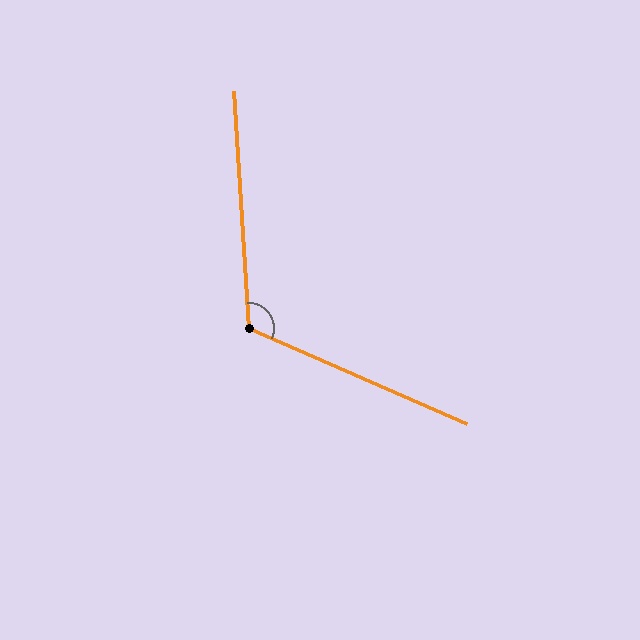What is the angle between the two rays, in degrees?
Approximately 117 degrees.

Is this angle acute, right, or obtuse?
It is obtuse.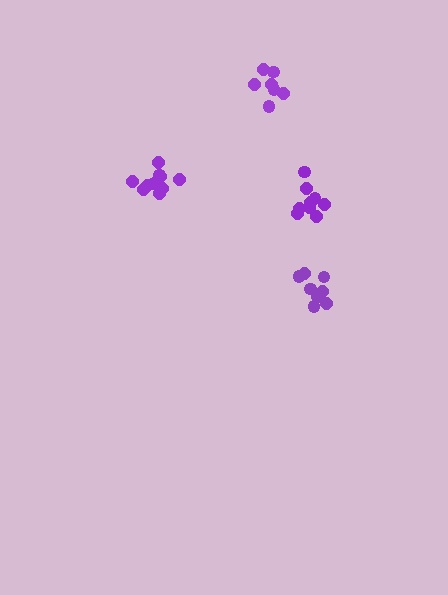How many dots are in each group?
Group 1: 8 dots, Group 2: 10 dots, Group 3: 7 dots, Group 4: 9 dots (34 total).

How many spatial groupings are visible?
There are 4 spatial groupings.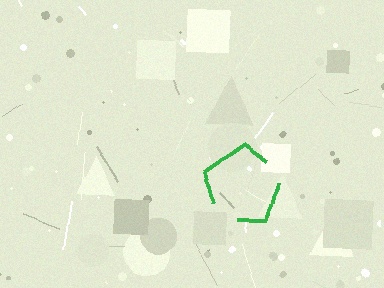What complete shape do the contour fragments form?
The contour fragments form a pentagon.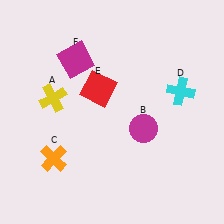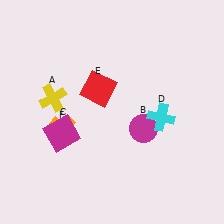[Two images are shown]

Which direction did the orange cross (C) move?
The orange cross (C) moved up.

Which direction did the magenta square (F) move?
The magenta square (F) moved down.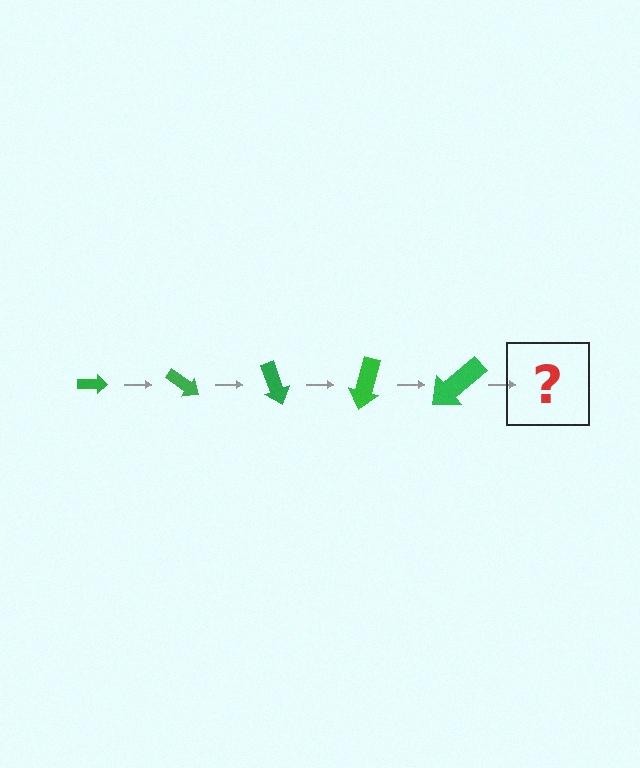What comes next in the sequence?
The next element should be an arrow, larger than the previous one and rotated 175 degrees from the start.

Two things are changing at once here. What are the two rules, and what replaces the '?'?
The two rules are that the arrow grows larger each step and it rotates 35 degrees each step. The '?' should be an arrow, larger than the previous one and rotated 175 degrees from the start.